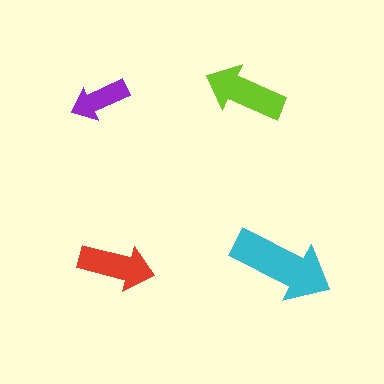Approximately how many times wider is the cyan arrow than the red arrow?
About 1.5 times wider.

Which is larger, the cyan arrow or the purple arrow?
The cyan one.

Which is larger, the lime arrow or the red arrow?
The lime one.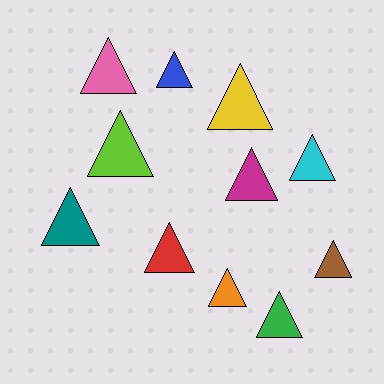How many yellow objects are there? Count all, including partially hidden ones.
There is 1 yellow object.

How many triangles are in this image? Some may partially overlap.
There are 11 triangles.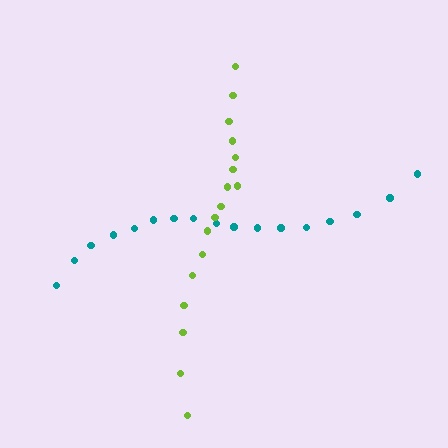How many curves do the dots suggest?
There are 2 distinct paths.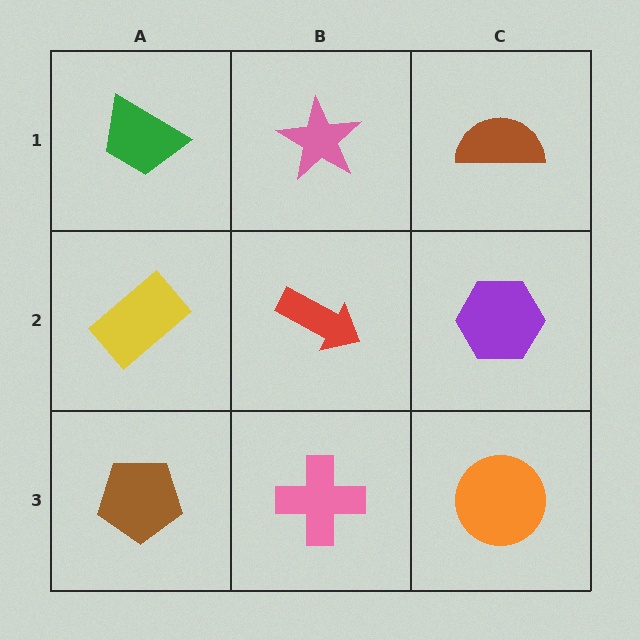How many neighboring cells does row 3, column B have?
3.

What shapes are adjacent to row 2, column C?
A brown semicircle (row 1, column C), an orange circle (row 3, column C), a red arrow (row 2, column B).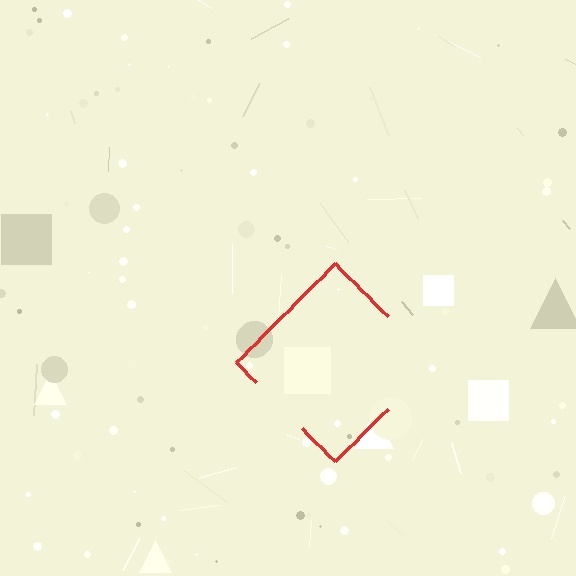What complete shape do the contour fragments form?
The contour fragments form a diamond.